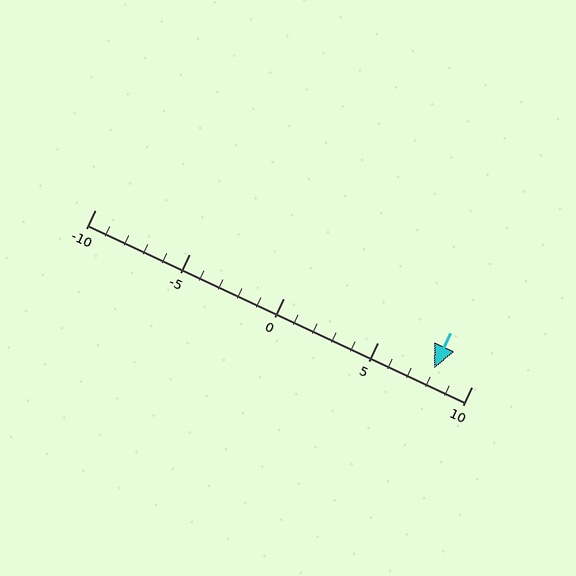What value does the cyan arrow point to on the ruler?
The cyan arrow points to approximately 8.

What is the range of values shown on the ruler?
The ruler shows values from -10 to 10.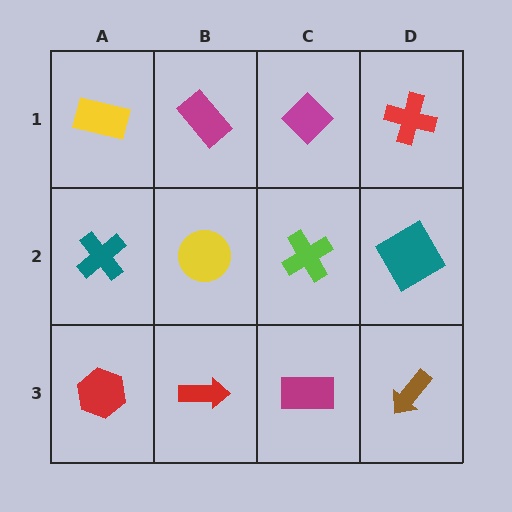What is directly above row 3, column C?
A lime cross.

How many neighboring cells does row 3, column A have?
2.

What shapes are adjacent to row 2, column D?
A red cross (row 1, column D), a brown arrow (row 3, column D), a lime cross (row 2, column C).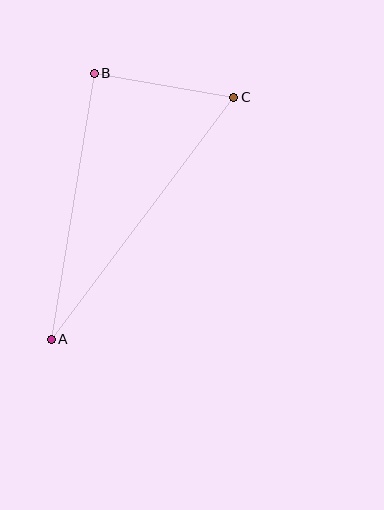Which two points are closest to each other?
Points B and C are closest to each other.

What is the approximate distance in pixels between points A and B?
The distance between A and B is approximately 269 pixels.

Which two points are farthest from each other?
Points A and C are farthest from each other.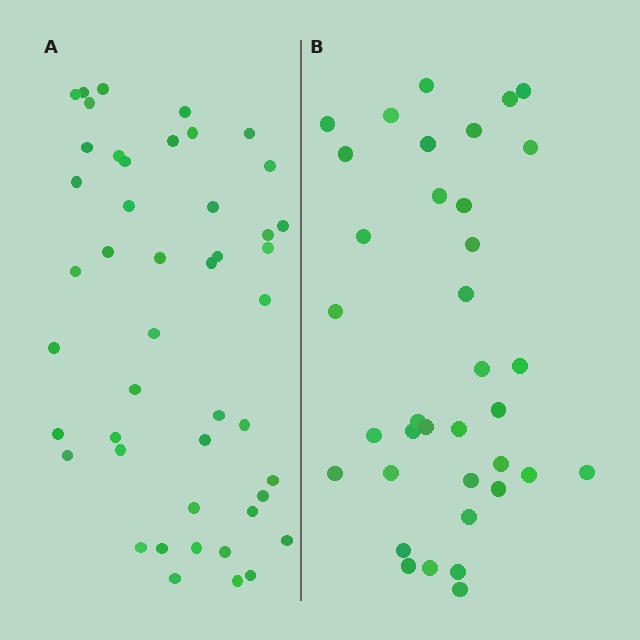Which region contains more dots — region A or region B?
Region A (the left region) has more dots.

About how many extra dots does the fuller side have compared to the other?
Region A has roughly 10 or so more dots than region B.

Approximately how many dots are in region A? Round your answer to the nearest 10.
About 50 dots. (The exact count is 46, which rounds to 50.)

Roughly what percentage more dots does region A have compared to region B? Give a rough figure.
About 30% more.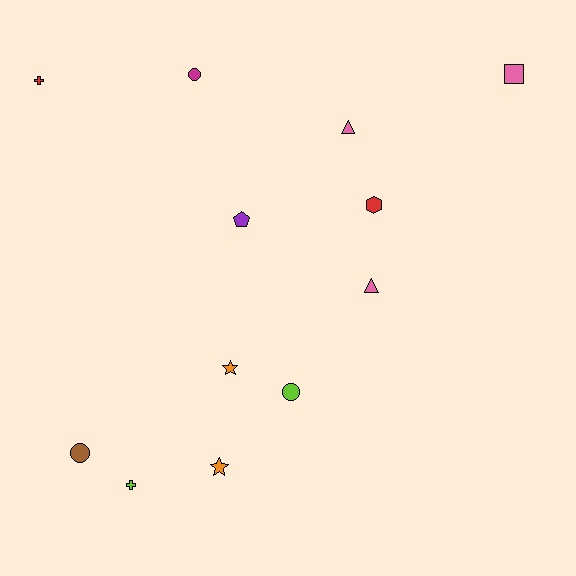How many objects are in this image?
There are 12 objects.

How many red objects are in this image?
There are 2 red objects.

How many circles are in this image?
There are 3 circles.